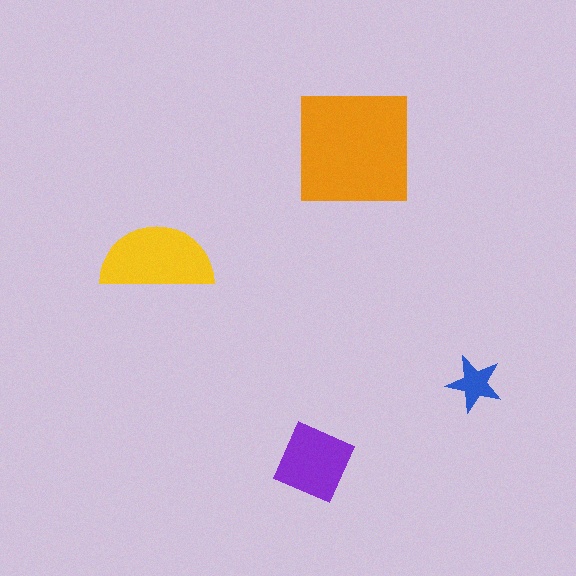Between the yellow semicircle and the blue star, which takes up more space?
The yellow semicircle.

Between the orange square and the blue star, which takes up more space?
The orange square.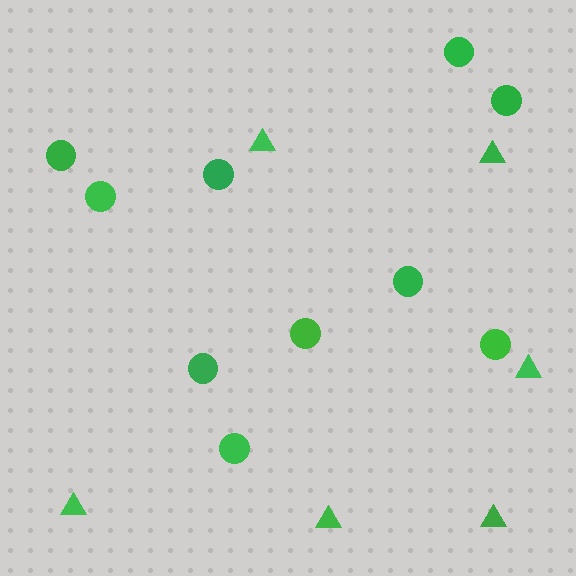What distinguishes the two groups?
There are 2 groups: one group of circles (10) and one group of triangles (6).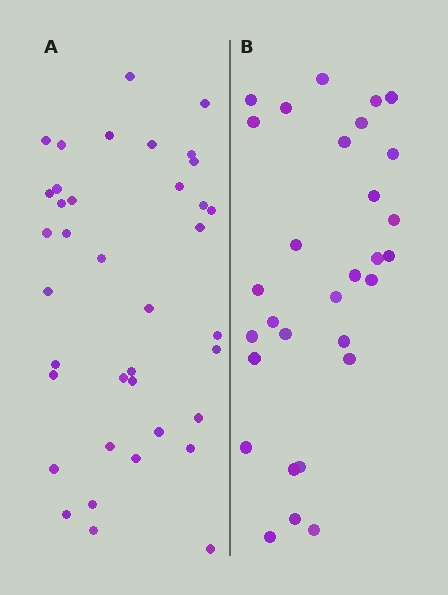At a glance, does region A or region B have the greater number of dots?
Region A (the left region) has more dots.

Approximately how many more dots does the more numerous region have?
Region A has roughly 8 or so more dots than region B.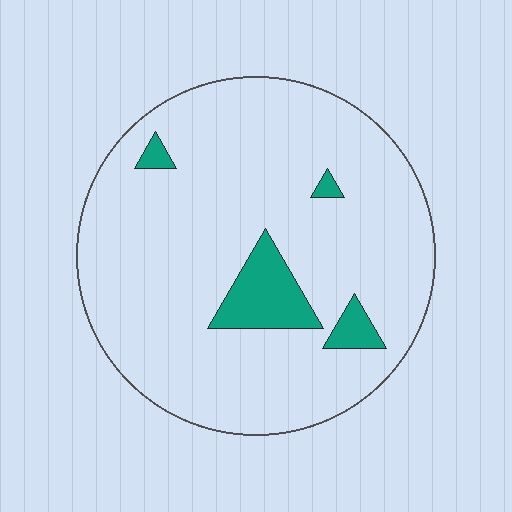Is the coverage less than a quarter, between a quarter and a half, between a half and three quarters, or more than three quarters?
Less than a quarter.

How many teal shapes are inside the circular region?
4.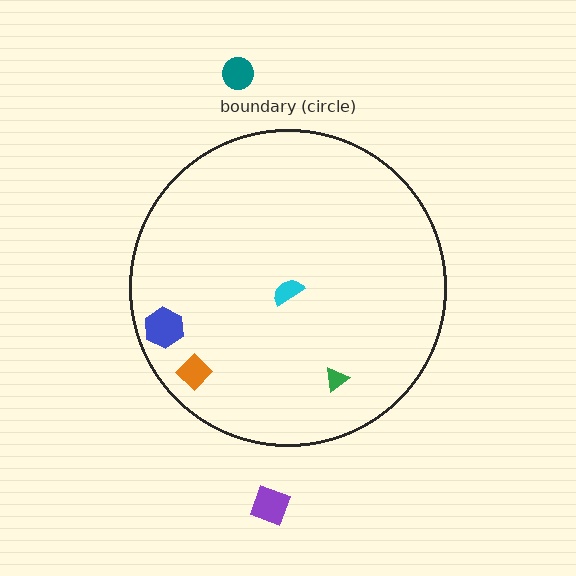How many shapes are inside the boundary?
4 inside, 2 outside.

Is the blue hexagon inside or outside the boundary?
Inside.